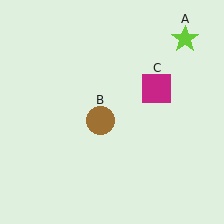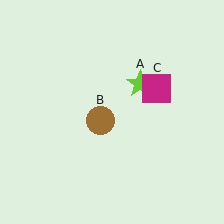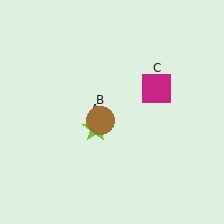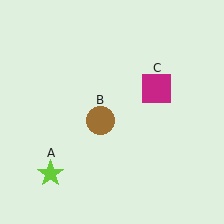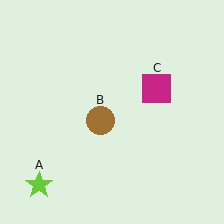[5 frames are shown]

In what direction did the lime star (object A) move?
The lime star (object A) moved down and to the left.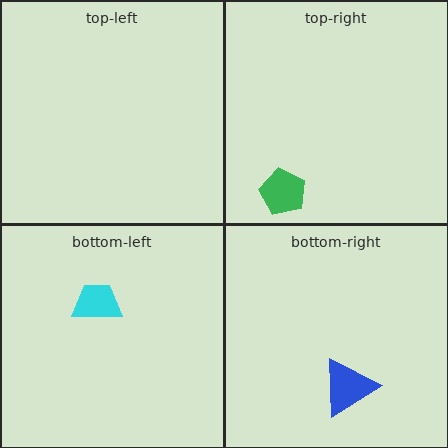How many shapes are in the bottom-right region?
1.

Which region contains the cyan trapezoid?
The bottom-left region.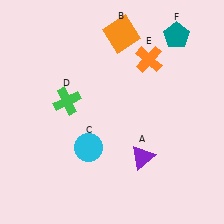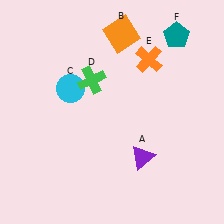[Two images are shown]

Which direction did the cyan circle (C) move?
The cyan circle (C) moved up.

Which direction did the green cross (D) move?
The green cross (D) moved right.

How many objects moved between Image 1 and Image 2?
2 objects moved between the two images.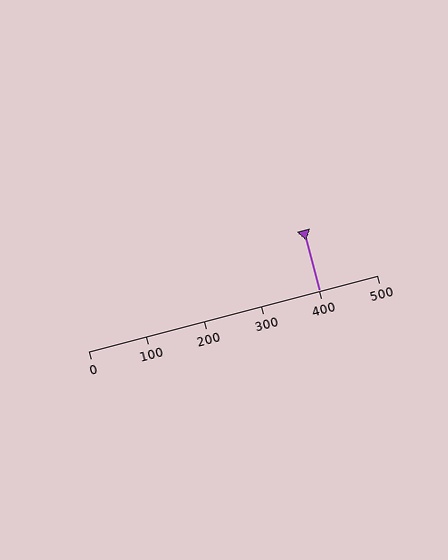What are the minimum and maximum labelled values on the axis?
The axis runs from 0 to 500.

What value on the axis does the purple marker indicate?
The marker indicates approximately 400.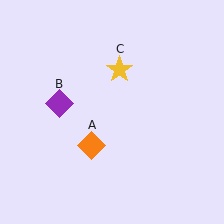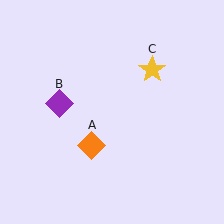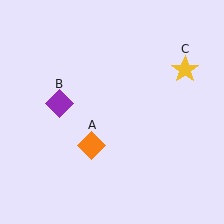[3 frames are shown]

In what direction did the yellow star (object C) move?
The yellow star (object C) moved right.